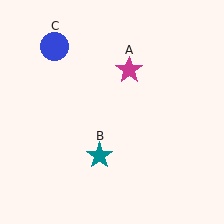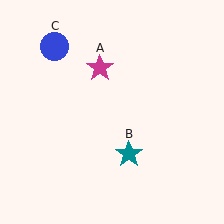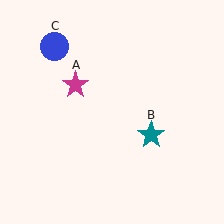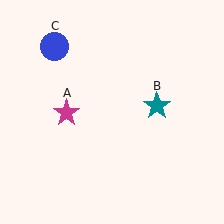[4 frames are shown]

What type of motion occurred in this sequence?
The magenta star (object A), teal star (object B) rotated counterclockwise around the center of the scene.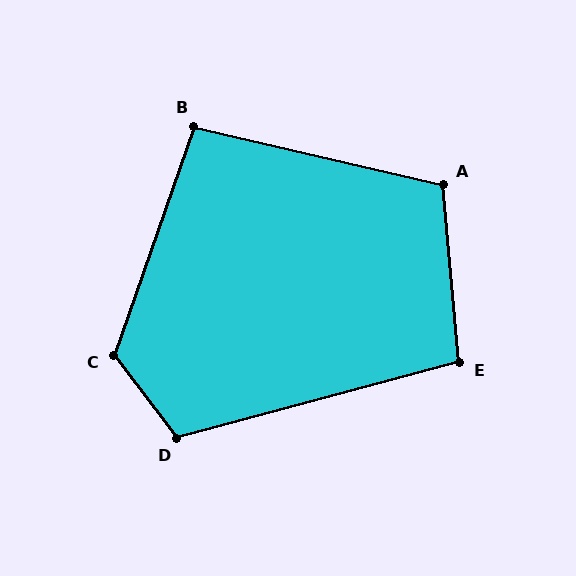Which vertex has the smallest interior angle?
B, at approximately 96 degrees.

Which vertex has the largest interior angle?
C, at approximately 123 degrees.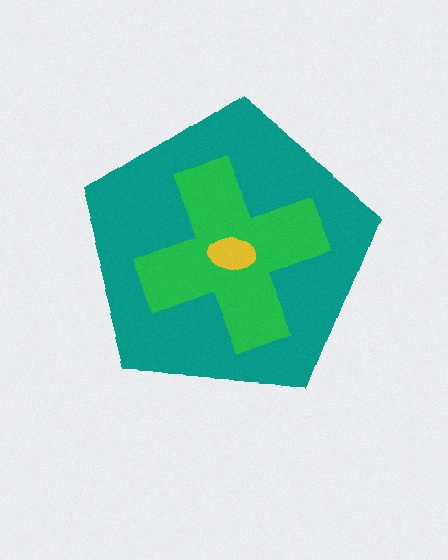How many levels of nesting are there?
3.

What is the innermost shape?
The yellow ellipse.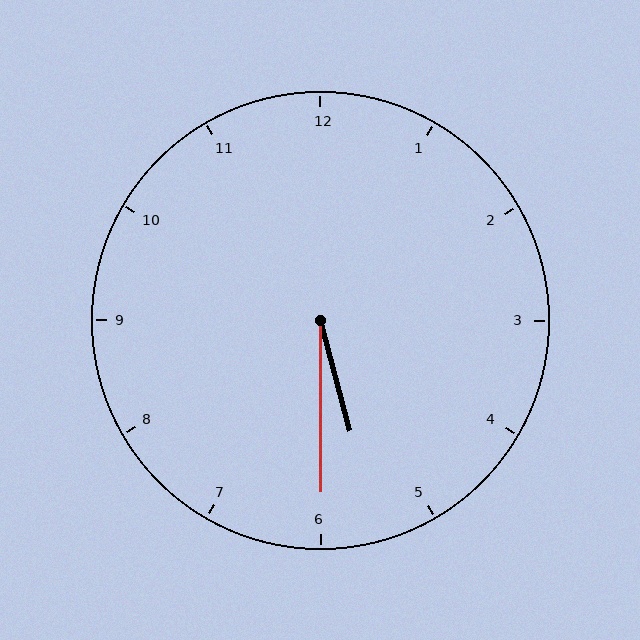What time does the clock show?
5:30.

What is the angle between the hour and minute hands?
Approximately 15 degrees.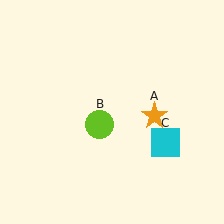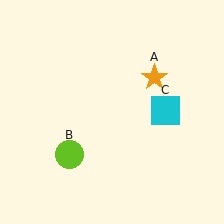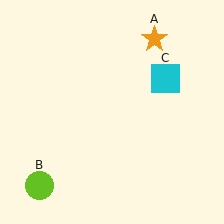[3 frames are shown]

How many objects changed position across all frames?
3 objects changed position: orange star (object A), lime circle (object B), cyan square (object C).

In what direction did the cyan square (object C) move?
The cyan square (object C) moved up.